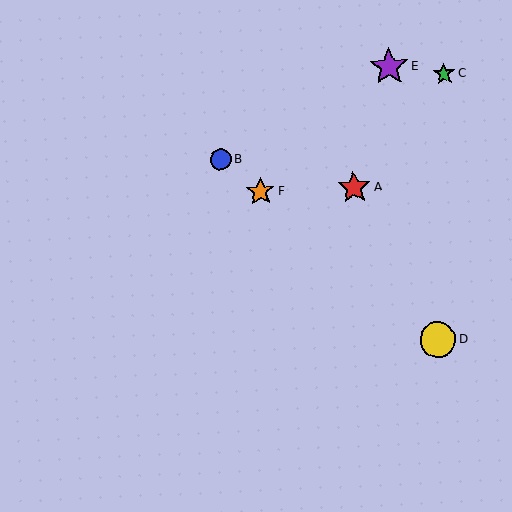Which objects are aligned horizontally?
Objects A, F are aligned horizontally.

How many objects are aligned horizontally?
2 objects (A, F) are aligned horizontally.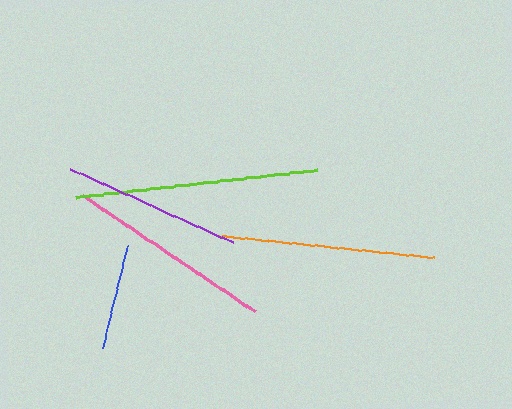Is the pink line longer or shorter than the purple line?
The pink line is longer than the purple line.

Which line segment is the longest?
The lime line is the longest at approximately 243 pixels.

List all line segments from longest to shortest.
From longest to shortest: lime, orange, pink, purple, blue.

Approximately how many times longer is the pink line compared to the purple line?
The pink line is approximately 1.2 times the length of the purple line.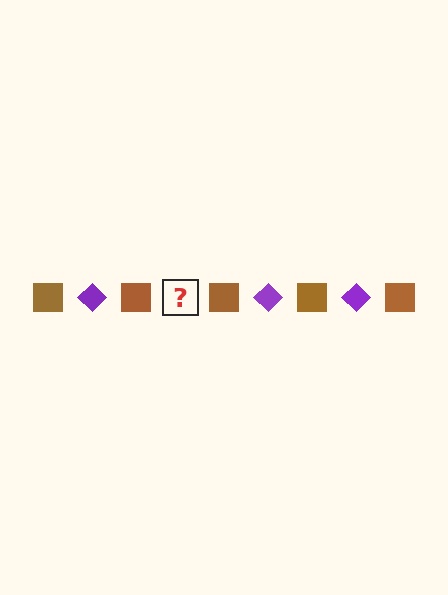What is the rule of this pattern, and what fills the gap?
The rule is that the pattern alternates between brown square and purple diamond. The gap should be filled with a purple diamond.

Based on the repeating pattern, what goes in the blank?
The blank should be a purple diamond.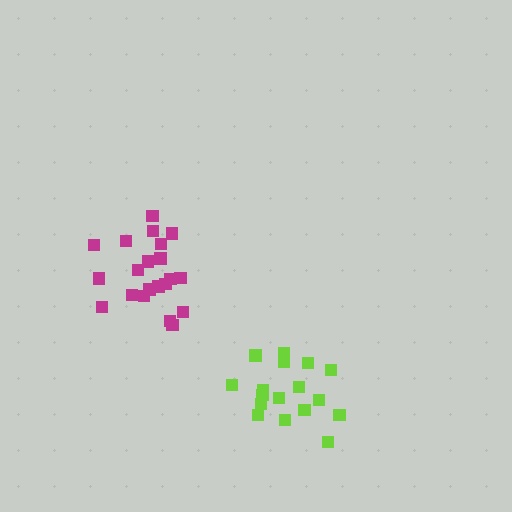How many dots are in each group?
Group 1: 17 dots, Group 2: 21 dots (38 total).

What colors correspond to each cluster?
The clusters are colored: lime, magenta.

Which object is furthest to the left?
The magenta cluster is leftmost.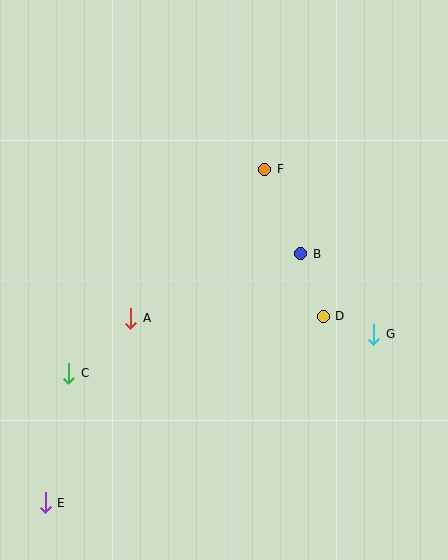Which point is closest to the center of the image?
Point B at (301, 254) is closest to the center.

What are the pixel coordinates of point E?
Point E is at (45, 503).